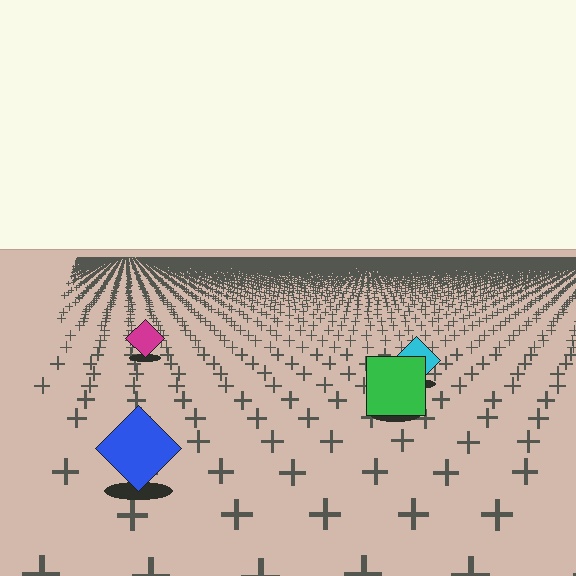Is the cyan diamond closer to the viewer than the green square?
No. The green square is closer — you can tell from the texture gradient: the ground texture is coarser near it.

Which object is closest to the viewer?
The blue diamond is closest. The texture marks near it are larger and more spread out.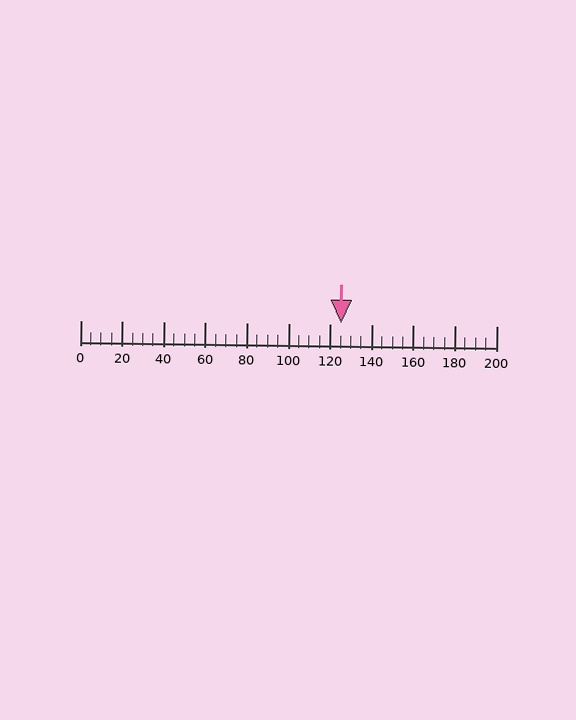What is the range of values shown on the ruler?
The ruler shows values from 0 to 200.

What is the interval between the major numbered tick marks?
The major tick marks are spaced 20 units apart.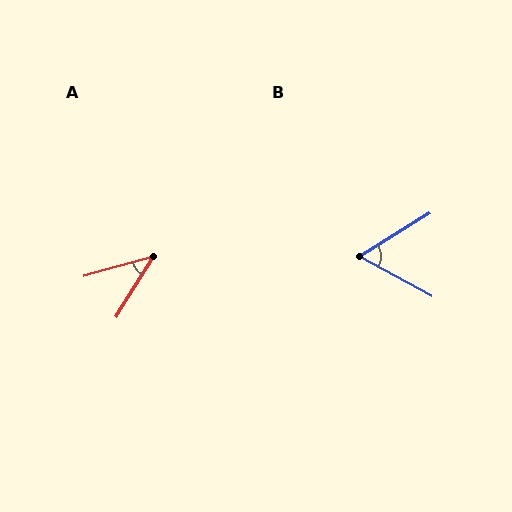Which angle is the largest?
B, at approximately 60 degrees.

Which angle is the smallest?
A, at approximately 43 degrees.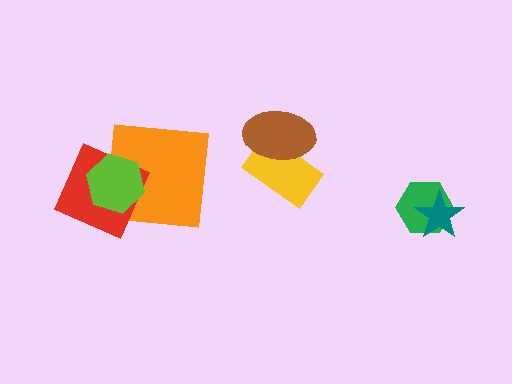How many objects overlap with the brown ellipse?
1 object overlaps with the brown ellipse.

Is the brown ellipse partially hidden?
No, no other shape covers it.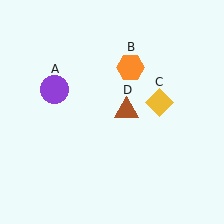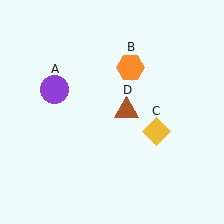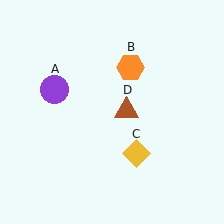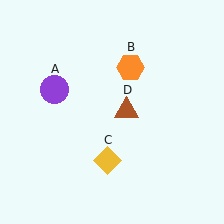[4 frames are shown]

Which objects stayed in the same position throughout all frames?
Purple circle (object A) and orange hexagon (object B) and brown triangle (object D) remained stationary.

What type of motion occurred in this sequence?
The yellow diamond (object C) rotated clockwise around the center of the scene.